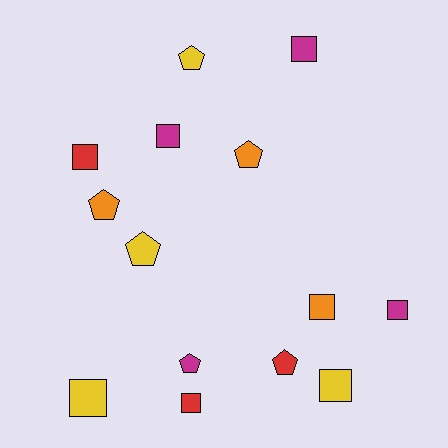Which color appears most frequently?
Magenta, with 4 objects.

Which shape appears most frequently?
Square, with 8 objects.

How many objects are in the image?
There are 14 objects.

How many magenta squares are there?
There are 3 magenta squares.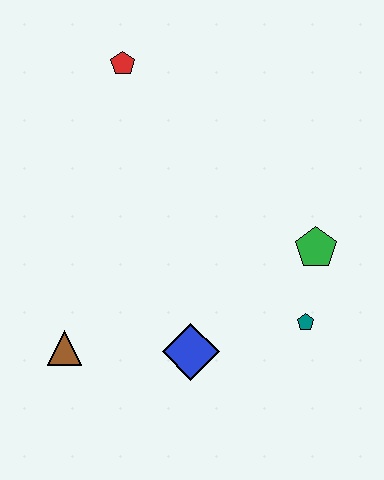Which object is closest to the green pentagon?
The teal pentagon is closest to the green pentagon.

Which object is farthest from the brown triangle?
The red pentagon is farthest from the brown triangle.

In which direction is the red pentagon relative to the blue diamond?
The red pentagon is above the blue diamond.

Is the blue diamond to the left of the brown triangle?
No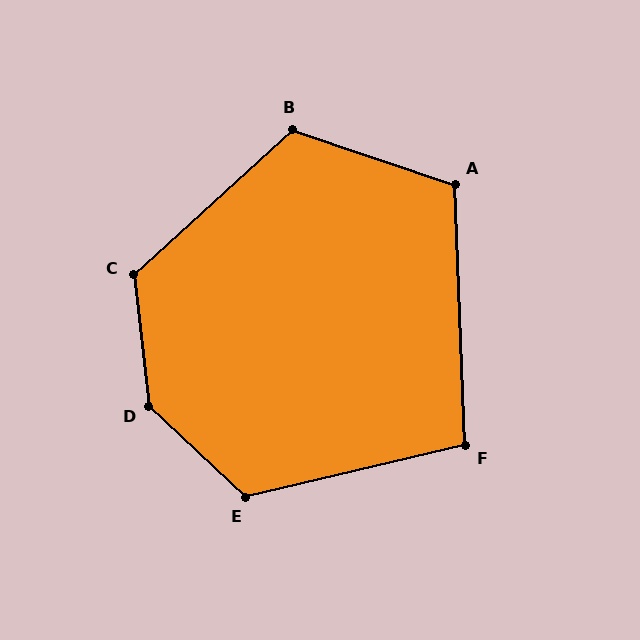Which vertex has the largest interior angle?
D, at approximately 140 degrees.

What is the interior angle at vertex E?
Approximately 124 degrees (obtuse).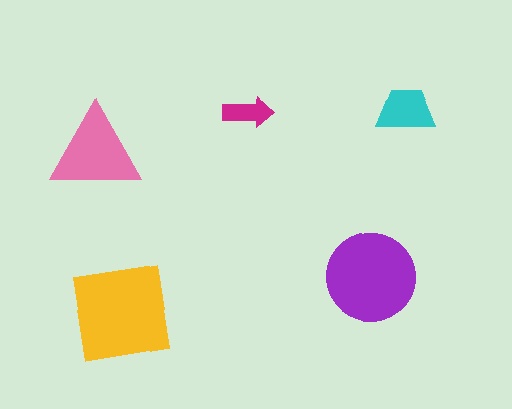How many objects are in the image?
There are 5 objects in the image.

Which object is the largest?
The yellow square.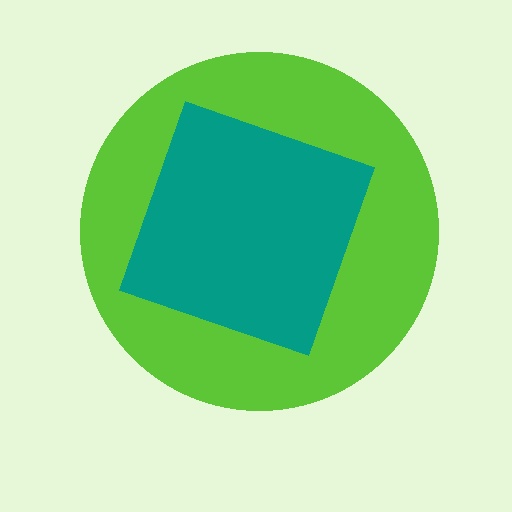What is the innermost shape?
The teal diamond.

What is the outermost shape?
The lime circle.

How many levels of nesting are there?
2.